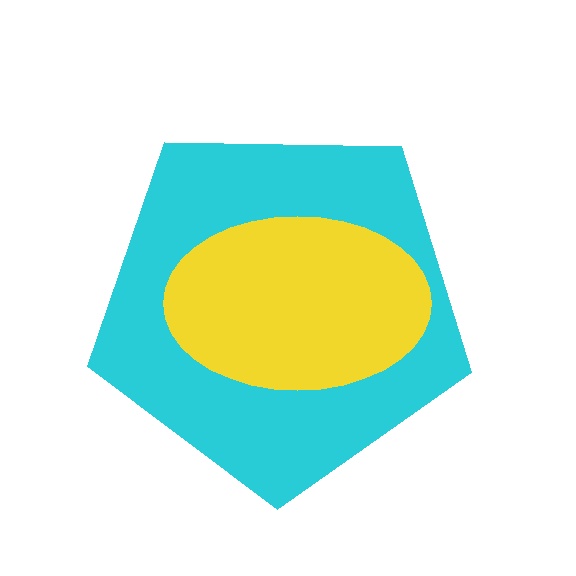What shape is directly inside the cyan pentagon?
The yellow ellipse.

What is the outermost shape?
The cyan pentagon.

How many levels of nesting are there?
2.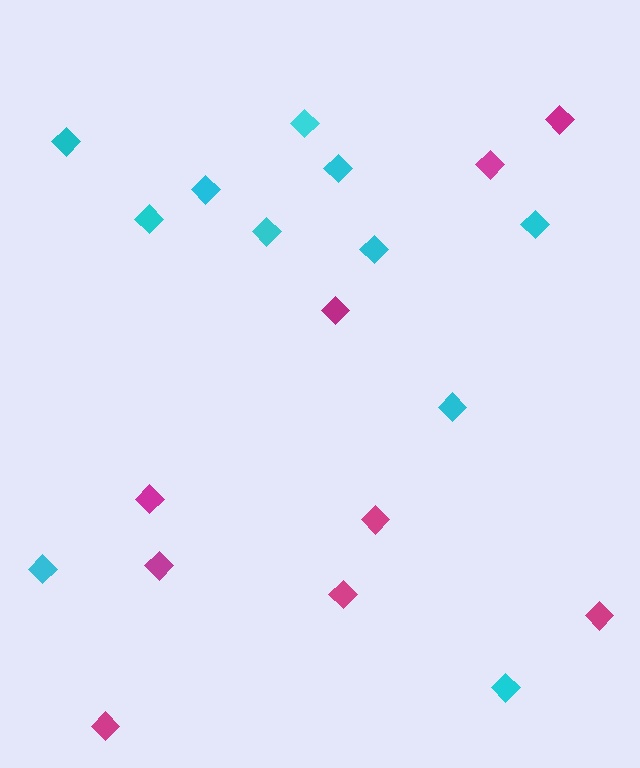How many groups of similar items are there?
There are 2 groups: one group of cyan diamonds (11) and one group of magenta diamonds (9).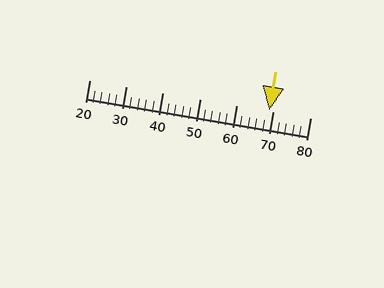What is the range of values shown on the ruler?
The ruler shows values from 20 to 80.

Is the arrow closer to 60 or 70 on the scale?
The arrow is closer to 70.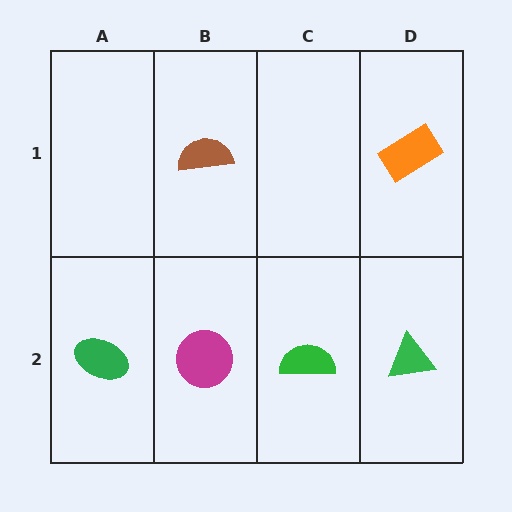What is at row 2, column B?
A magenta circle.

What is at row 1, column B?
A brown semicircle.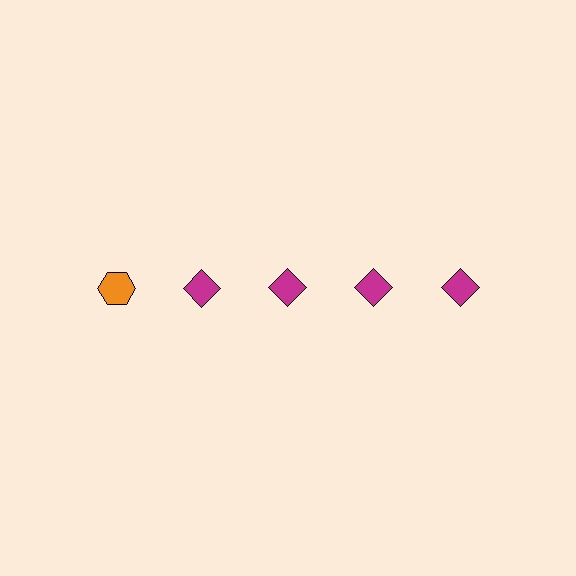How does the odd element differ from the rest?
It differs in both color (orange instead of magenta) and shape (hexagon instead of diamond).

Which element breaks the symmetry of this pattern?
The orange hexagon in the top row, leftmost column breaks the symmetry. All other shapes are magenta diamonds.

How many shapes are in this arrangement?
There are 5 shapes arranged in a grid pattern.